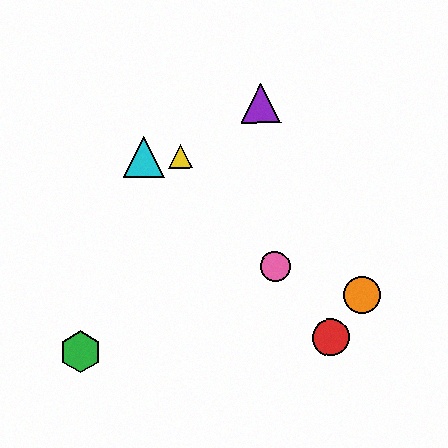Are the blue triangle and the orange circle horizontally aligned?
No, the blue triangle is at y≈157 and the orange circle is at y≈295.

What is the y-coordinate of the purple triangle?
The purple triangle is at y≈103.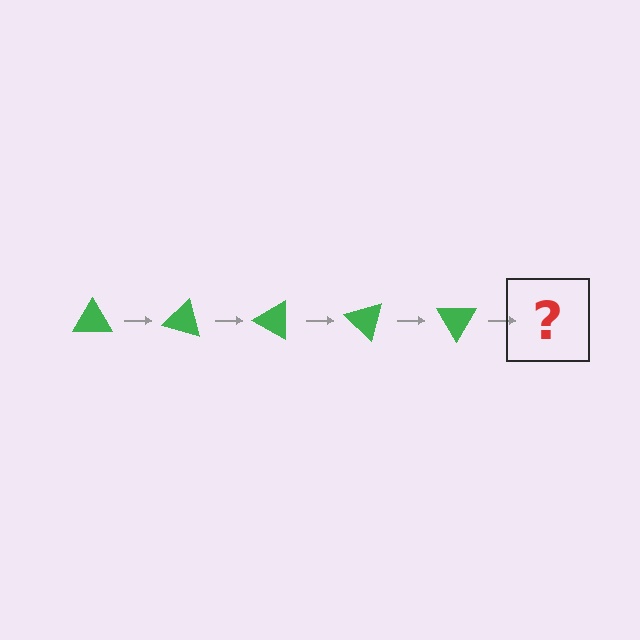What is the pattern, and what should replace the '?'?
The pattern is that the triangle rotates 15 degrees each step. The '?' should be a green triangle rotated 75 degrees.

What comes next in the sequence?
The next element should be a green triangle rotated 75 degrees.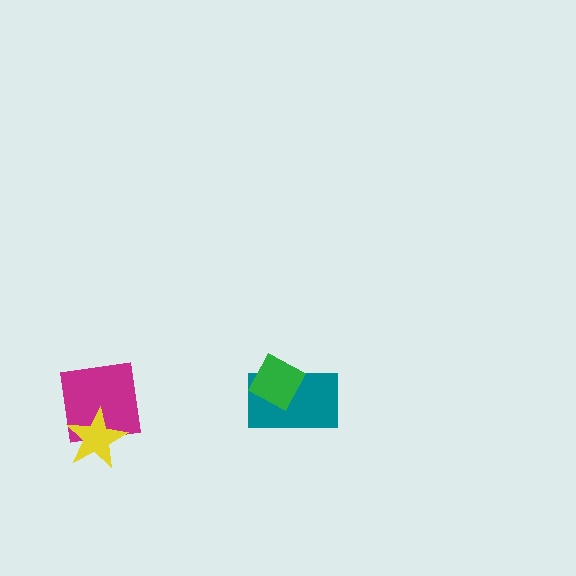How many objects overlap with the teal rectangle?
1 object overlaps with the teal rectangle.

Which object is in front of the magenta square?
The yellow star is in front of the magenta square.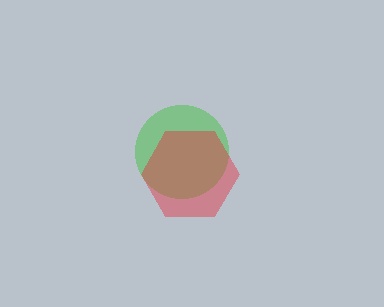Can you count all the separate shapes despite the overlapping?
Yes, there are 2 separate shapes.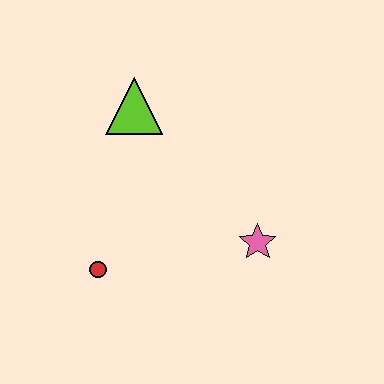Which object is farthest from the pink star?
The lime triangle is farthest from the pink star.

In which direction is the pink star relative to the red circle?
The pink star is to the right of the red circle.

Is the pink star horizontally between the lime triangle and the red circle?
No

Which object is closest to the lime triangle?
The red circle is closest to the lime triangle.